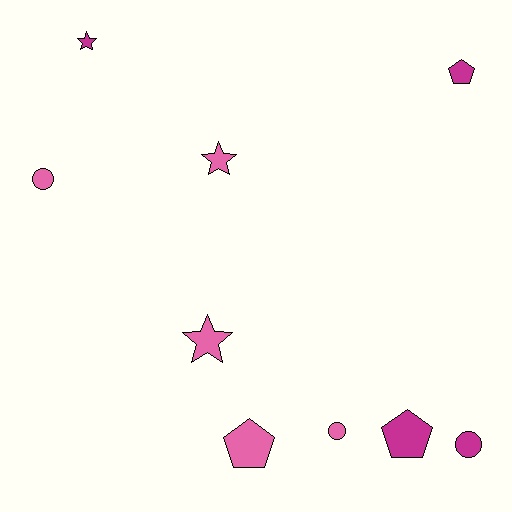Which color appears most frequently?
Pink, with 5 objects.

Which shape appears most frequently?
Pentagon, with 3 objects.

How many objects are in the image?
There are 9 objects.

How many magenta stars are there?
There is 1 magenta star.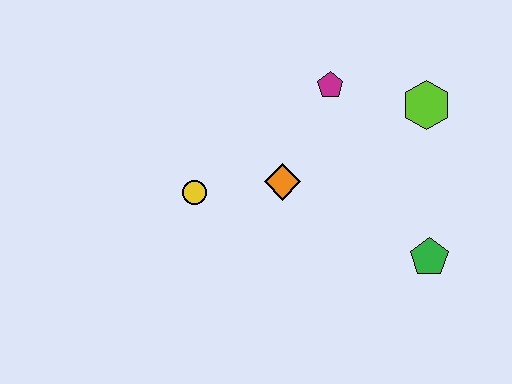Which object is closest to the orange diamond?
The yellow circle is closest to the orange diamond.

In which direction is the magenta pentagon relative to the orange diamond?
The magenta pentagon is above the orange diamond.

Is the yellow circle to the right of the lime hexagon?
No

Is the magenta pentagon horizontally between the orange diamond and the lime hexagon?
Yes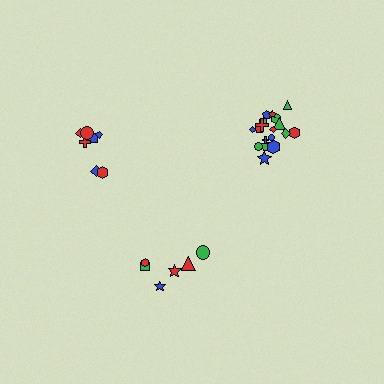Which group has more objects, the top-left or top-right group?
The top-right group.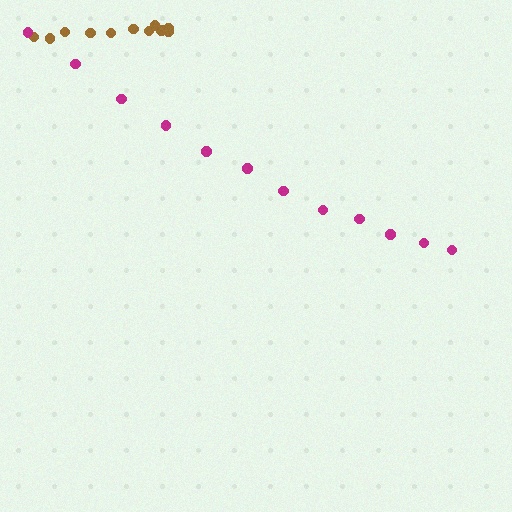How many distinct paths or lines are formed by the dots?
There are 2 distinct paths.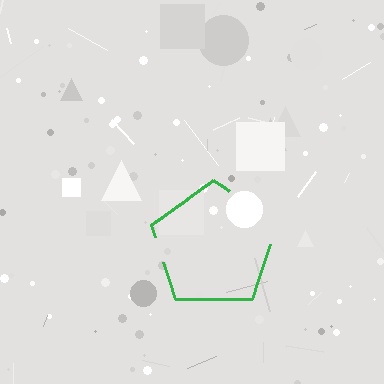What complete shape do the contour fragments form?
The contour fragments form a pentagon.